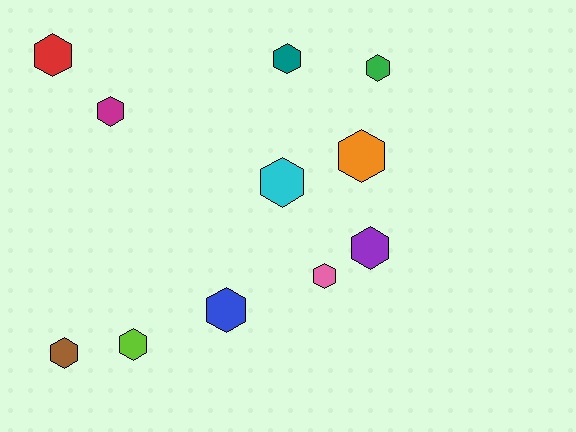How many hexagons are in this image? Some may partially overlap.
There are 11 hexagons.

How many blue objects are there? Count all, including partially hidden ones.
There is 1 blue object.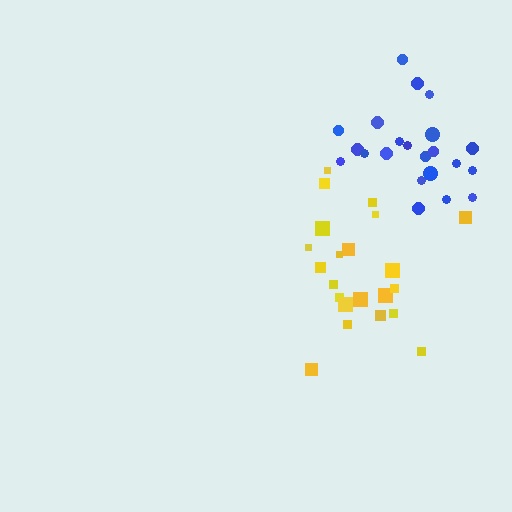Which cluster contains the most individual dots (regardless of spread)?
Blue (22).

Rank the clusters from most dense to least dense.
yellow, blue.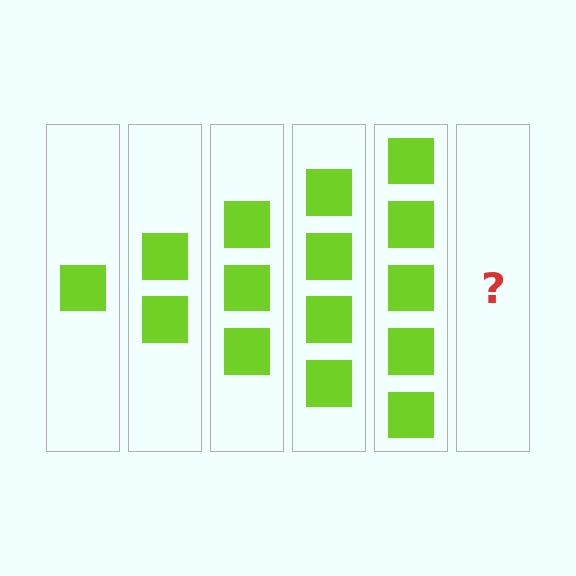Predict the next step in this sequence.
The next step is 6 squares.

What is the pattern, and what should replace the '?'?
The pattern is that each step adds one more square. The '?' should be 6 squares.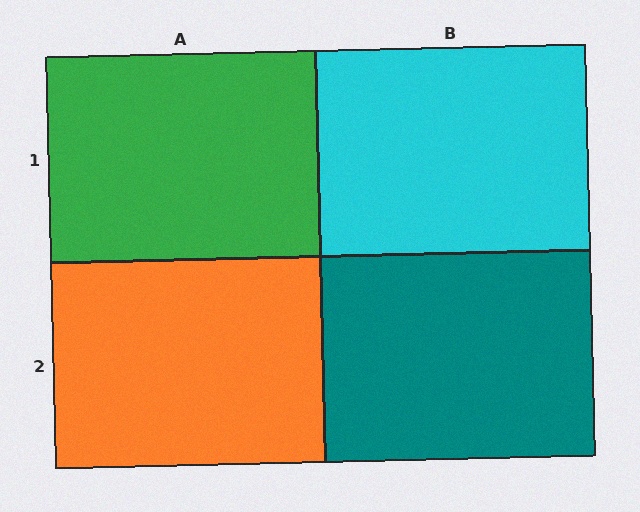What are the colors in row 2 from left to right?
Orange, teal.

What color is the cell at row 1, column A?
Green.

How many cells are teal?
1 cell is teal.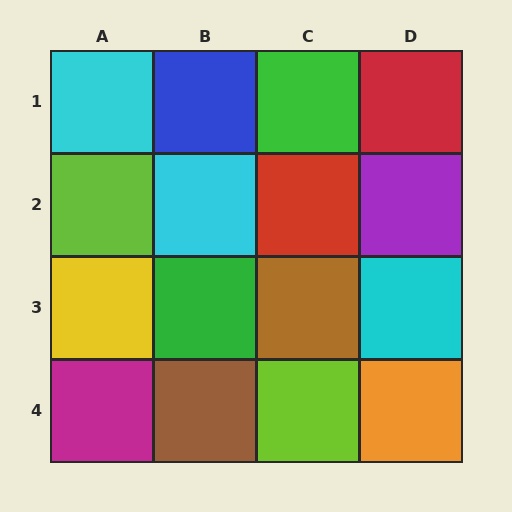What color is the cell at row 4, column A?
Magenta.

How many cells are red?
2 cells are red.